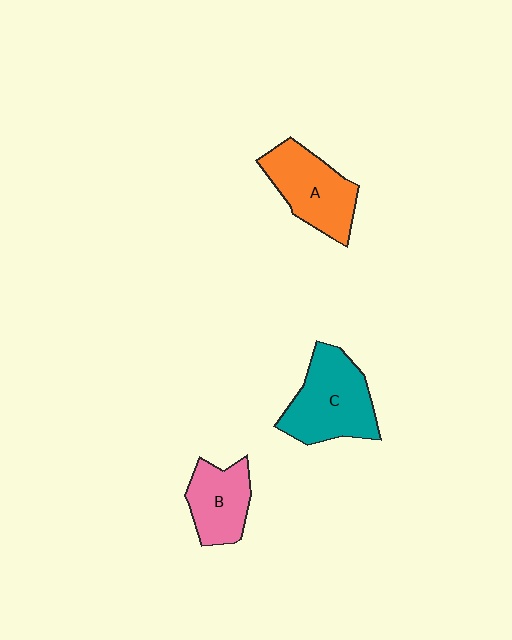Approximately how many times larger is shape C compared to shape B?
Approximately 1.5 times.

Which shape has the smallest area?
Shape B (pink).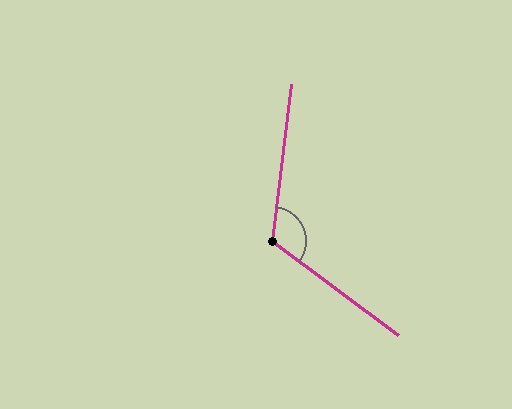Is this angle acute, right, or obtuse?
It is obtuse.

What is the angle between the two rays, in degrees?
Approximately 120 degrees.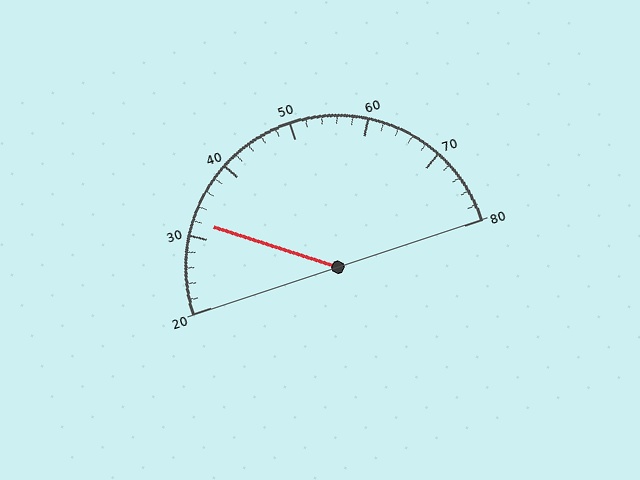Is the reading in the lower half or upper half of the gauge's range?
The reading is in the lower half of the range (20 to 80).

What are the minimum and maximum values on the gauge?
The gauge ranges from 20 to 80.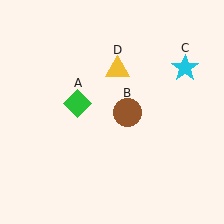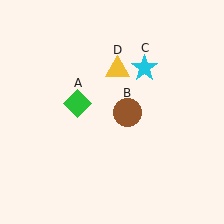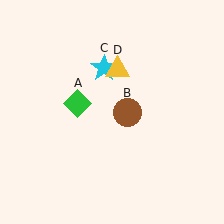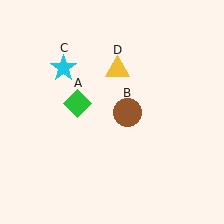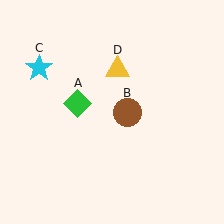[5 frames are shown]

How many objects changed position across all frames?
1 object changed position: cyan star (object C).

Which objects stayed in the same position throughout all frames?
Green diamond (object A) and brown circle (object B) and yellow triangle (object D) remained stationary.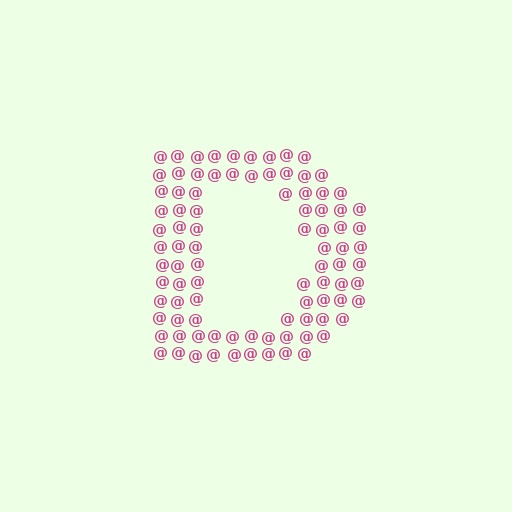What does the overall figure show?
The overall figure shows the letter D.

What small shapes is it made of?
It is made of small at signs.